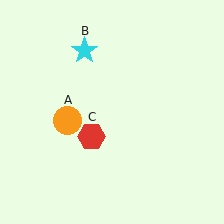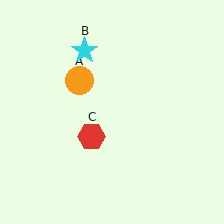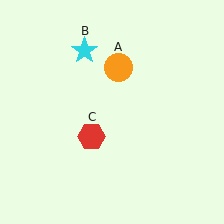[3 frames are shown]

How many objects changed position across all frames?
1 object changed position: orange circle (object A).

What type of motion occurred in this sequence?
The orange circle (object A) rotated clockwise around the center of the scene.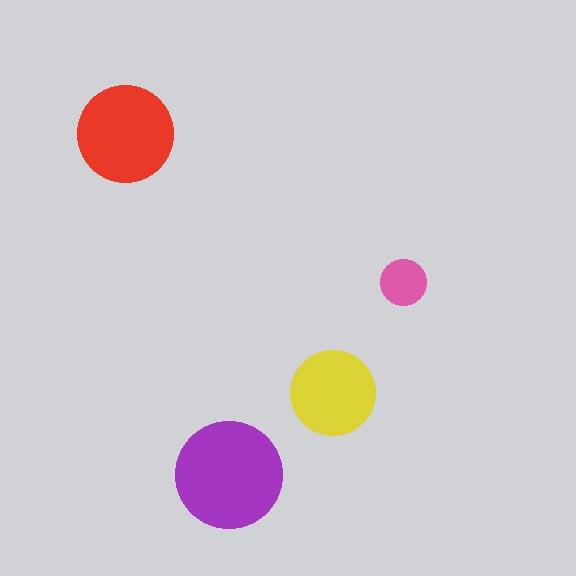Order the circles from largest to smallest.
the purple one, the red one, the yellow one, the pink one.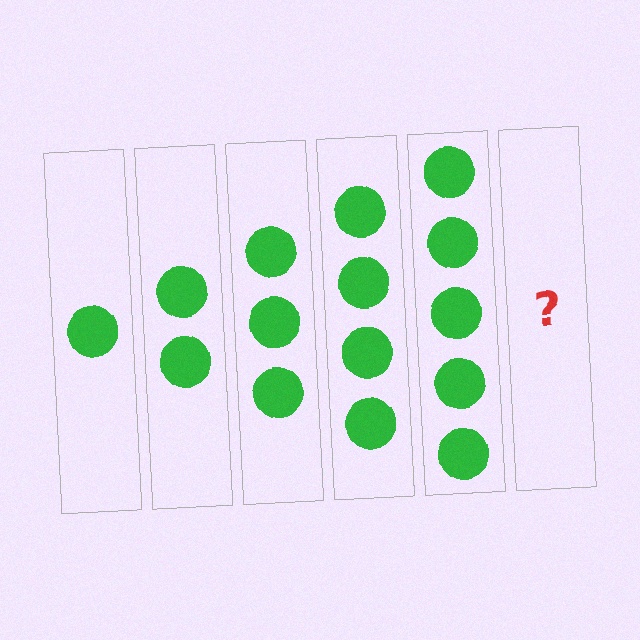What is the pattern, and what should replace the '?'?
The pattern is that each step adds one more circle. The '?' should be 6 circles.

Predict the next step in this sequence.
The next step is 6 circles.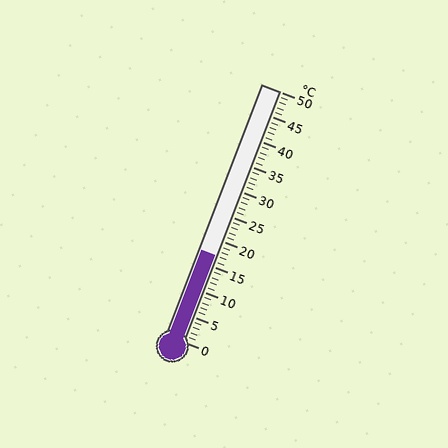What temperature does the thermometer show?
The thermometer shows approximately 17°C.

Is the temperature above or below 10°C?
The temperature is above 10°C.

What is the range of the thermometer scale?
The thermometer scale ranges from 0°C to 50°C.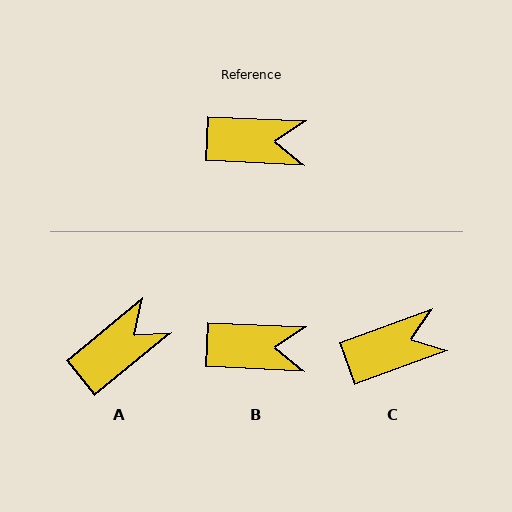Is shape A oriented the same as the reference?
No, it is off by about 42 degrees.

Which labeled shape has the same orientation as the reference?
B.